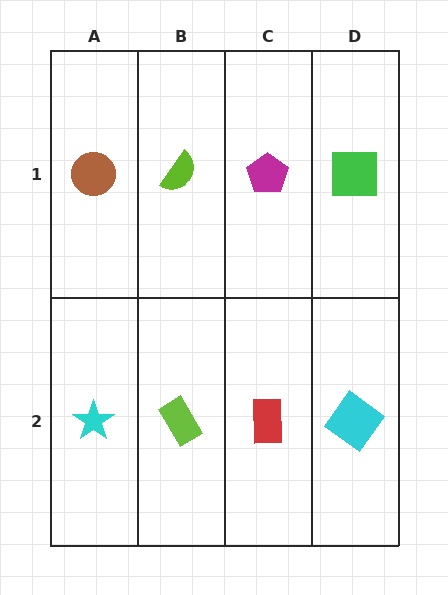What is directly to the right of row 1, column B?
A magenta pentagon.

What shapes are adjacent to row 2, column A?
A brown circle (row 1, column A), a lime rectangle (row 2, column B).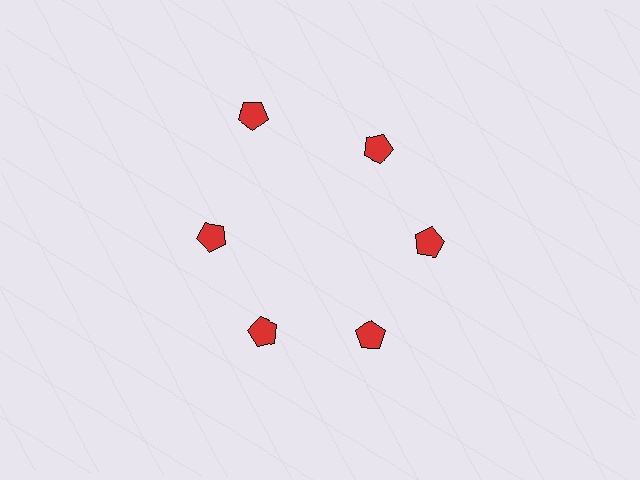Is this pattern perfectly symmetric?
No. The 6 red pentagons are arranged in a ring, but one element near the 11 o'clock position is pushed outward from the center, breaking the 6-fold rotational symmetry.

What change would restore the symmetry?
The symmetry would be restored by moving it inward, back onto the ring so that all 6 pentagons sit at equal angles and equal distance from the center.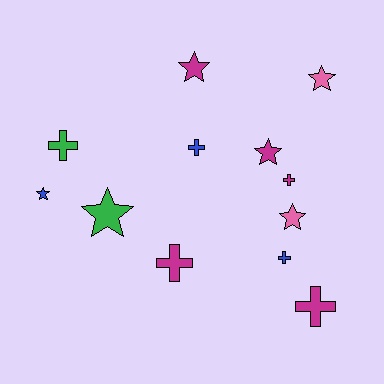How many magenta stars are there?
There are 2 magenta stars.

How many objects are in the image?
There are 12 objects.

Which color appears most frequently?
Magenta, with 5 objects.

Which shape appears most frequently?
Star, with 6 objects.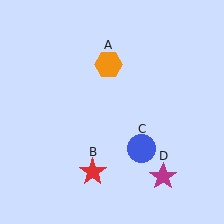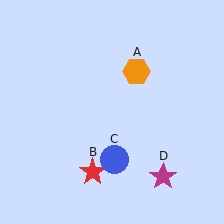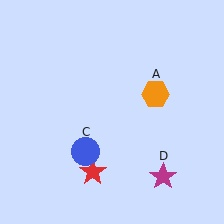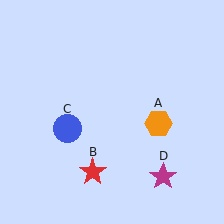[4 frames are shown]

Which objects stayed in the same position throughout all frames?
Red star (object B) and magenta star (object D) remained stationary.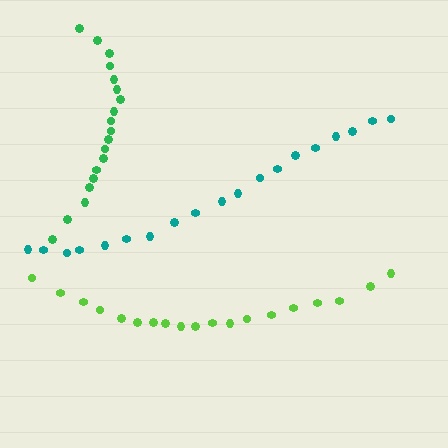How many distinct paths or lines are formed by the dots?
There are 3 distinct paths.